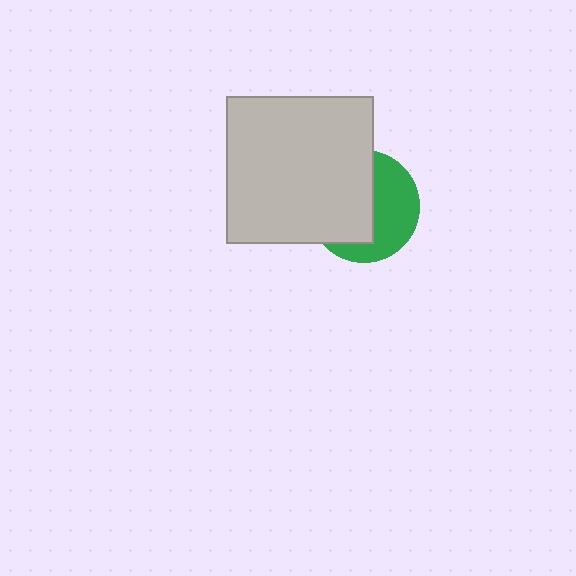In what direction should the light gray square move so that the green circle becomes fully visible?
The light gray square should move left. That is the shortest direction to clear the overlap and leave the green circle fully visible.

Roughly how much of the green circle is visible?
About half of it is visible (roughly 47%).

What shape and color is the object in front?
The object in front is a light gray square.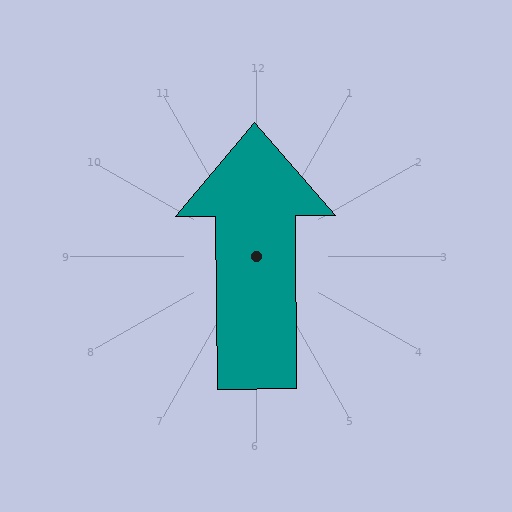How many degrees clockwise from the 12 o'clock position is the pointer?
Approximately 360 degrees.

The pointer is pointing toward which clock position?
Roughly 12 o'clock.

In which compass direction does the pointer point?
North.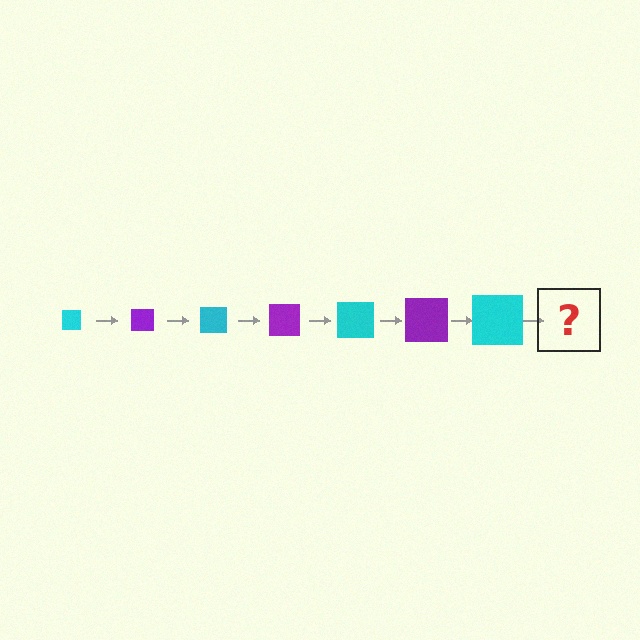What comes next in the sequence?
The next element should be a purple square, larger than the previous one.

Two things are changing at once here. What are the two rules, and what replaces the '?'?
The two rules are that the square grows larger each step and the color cycles through cyan and purple. The '?' should be a purple square, larger than the previous one.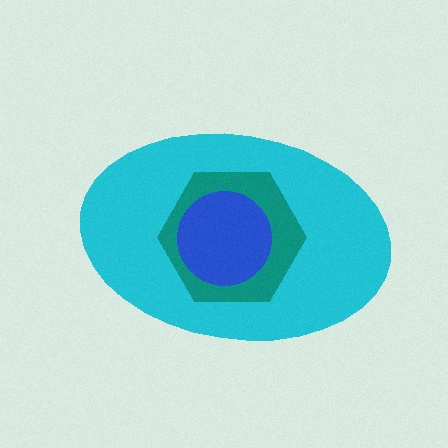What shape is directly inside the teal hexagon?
The blue circle.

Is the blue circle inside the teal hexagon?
Yes.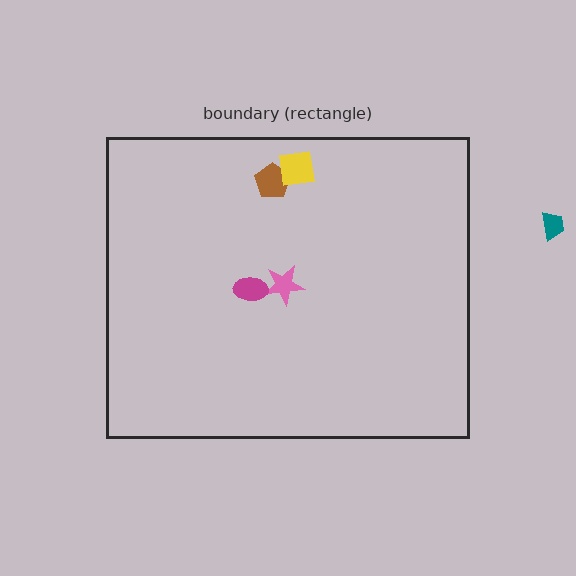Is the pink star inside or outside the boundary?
Inside.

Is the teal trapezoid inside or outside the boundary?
Outside.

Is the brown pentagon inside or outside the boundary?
Inside.